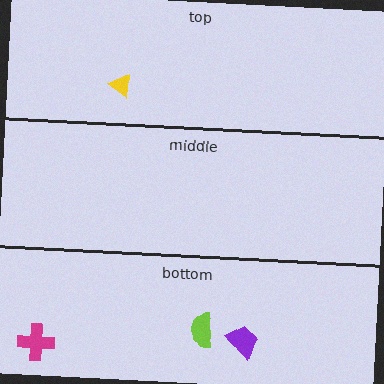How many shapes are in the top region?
1.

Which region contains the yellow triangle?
The top region.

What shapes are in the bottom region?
The magenta cross, the lime semicircle, the purple trapezoid.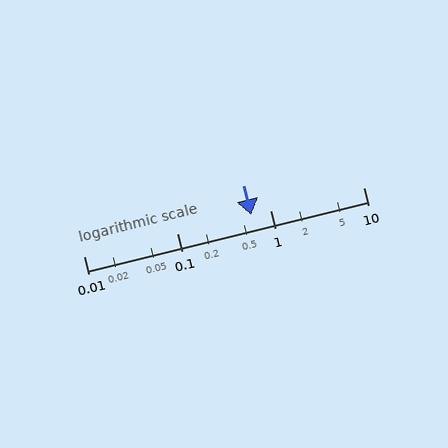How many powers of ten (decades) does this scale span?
The scale spans 3 decades, from 0.01 to 10.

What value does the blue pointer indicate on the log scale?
The pointer indicates approximately 0.63.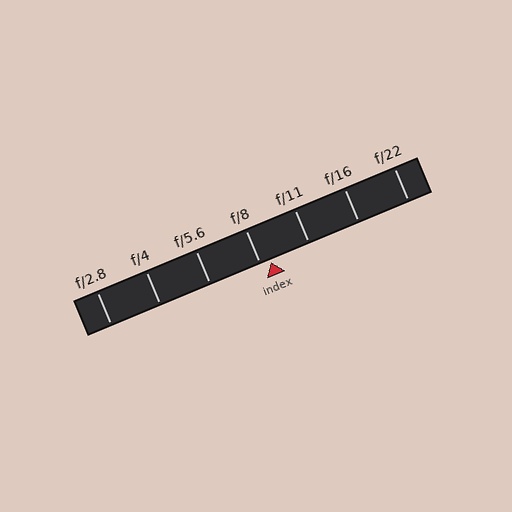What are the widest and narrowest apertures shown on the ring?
The widest aperture shown is f/2.8 and the narrowest is f/22.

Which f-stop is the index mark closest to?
The index mark is closest to f/8.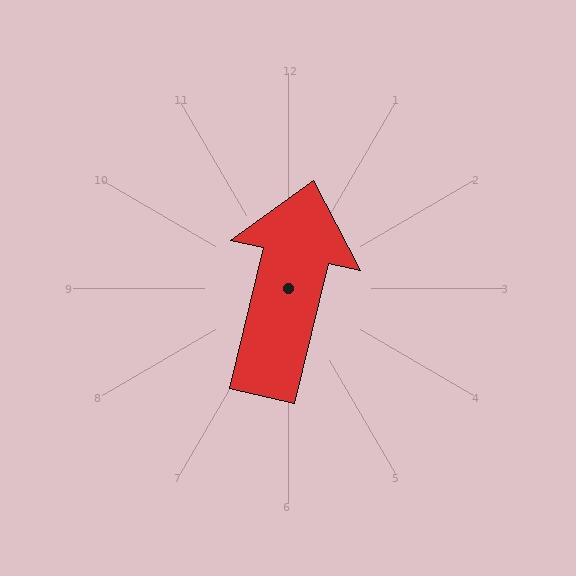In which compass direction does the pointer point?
North.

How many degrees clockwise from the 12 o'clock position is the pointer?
Approximately 13 degrees.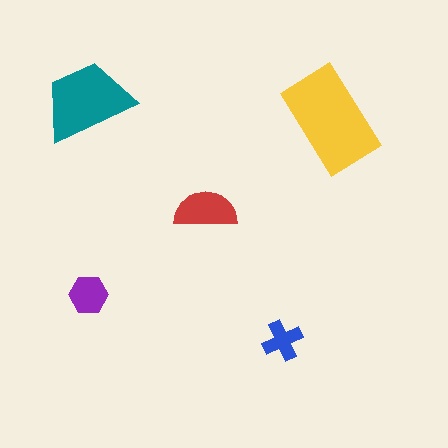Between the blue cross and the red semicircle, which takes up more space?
The red semicircle.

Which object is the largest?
The yellow rectangle.